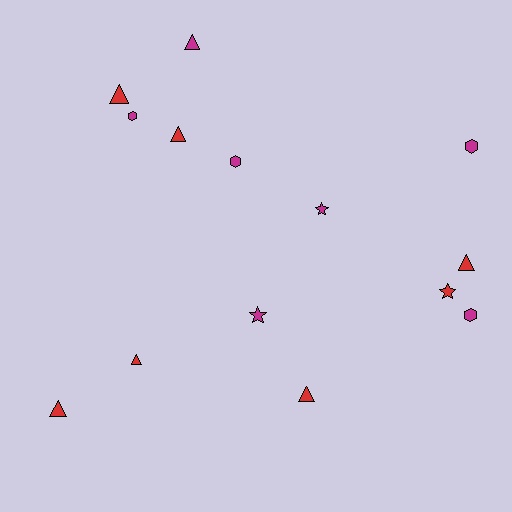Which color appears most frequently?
Red, with 7 objects.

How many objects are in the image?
There are 14 objects.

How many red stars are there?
There is 1 red star.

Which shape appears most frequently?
Triangle, with 7 objects.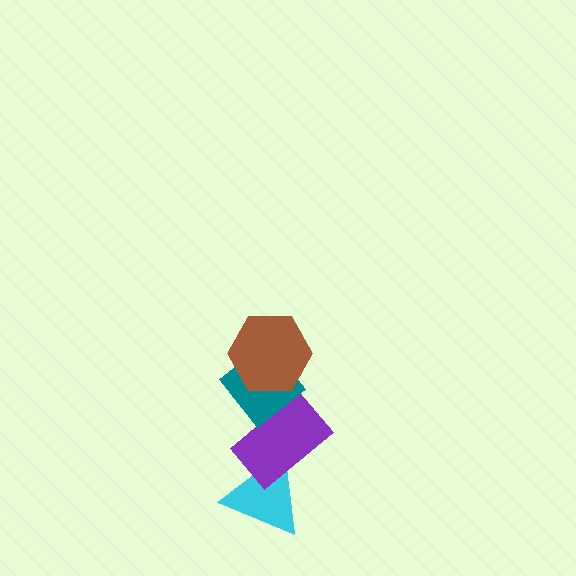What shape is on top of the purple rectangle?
The teal diamond is on top of the purple rectangle.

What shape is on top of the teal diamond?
The brown hexagon is on top of the teal diamond.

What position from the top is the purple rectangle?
The purple rectangle is 3rd from the top.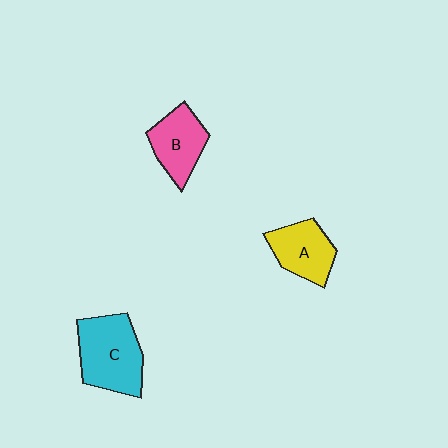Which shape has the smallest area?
Shape A (yellow).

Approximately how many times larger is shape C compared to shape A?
Approximately 1.5 times.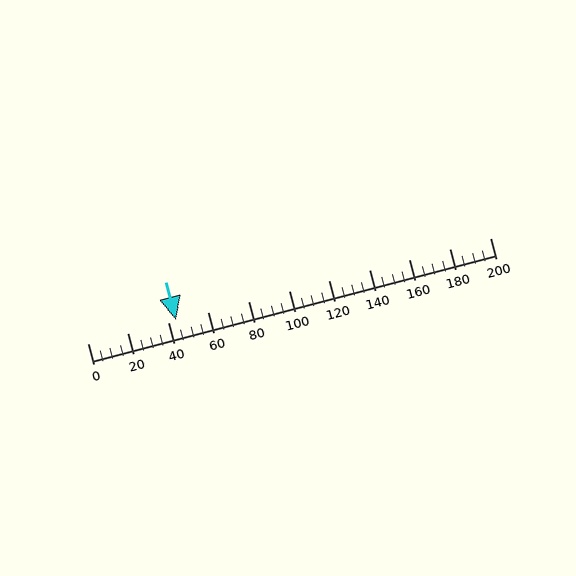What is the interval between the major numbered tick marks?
The major tick marks are spaced 20 units apart.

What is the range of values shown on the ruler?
The ruler shows values from 0 to 200.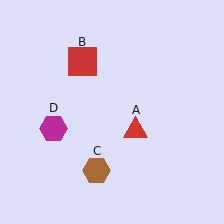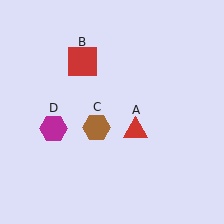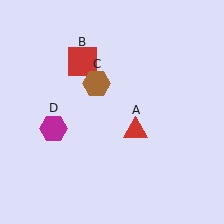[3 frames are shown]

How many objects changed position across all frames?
1 object changed position: brown hexagon (object C).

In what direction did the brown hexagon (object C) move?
The brown hexagon (object C) moved up.